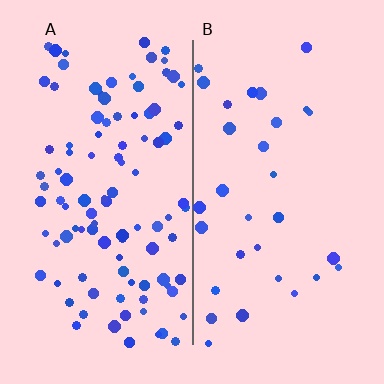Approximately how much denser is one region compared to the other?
Approximately 3.3× — region A over region B.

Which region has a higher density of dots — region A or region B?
A (the left).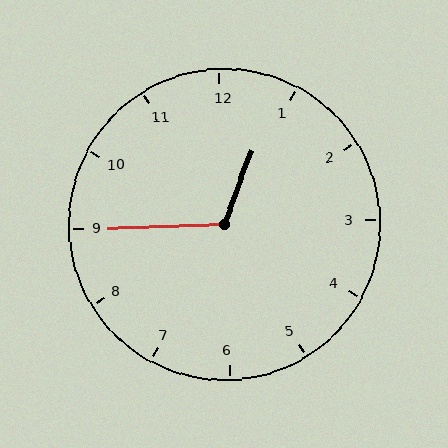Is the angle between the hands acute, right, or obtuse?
It is obtuse.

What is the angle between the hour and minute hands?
Approximately 112 degrees.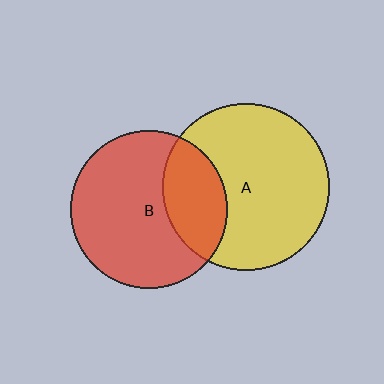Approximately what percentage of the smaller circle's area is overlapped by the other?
Approximately 30%.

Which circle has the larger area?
Circle A (yellow).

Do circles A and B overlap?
Yes.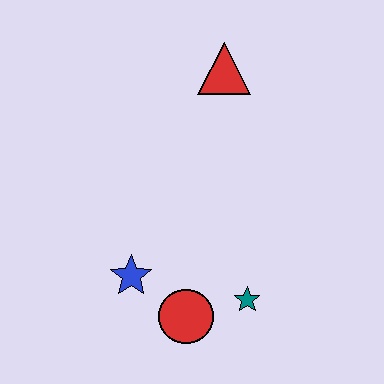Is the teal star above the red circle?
Yes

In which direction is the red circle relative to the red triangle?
The red circle is below the red triangle.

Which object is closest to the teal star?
The red circle is closest to the teal star.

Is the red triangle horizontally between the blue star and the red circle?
No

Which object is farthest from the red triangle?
The red circle is farthest from the red triangle.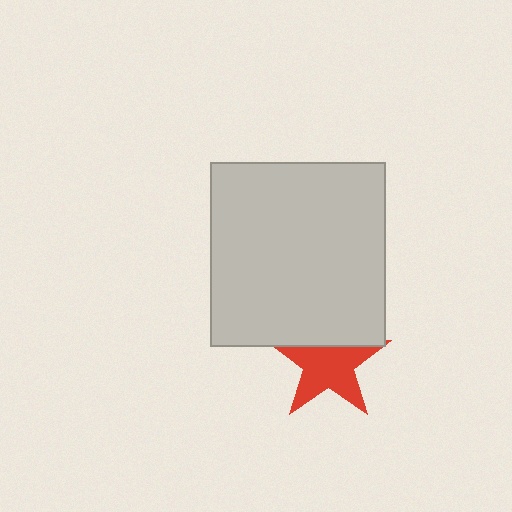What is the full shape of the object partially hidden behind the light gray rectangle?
The partially hidden object is a red star.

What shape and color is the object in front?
The object in front is a light gray rectangle.